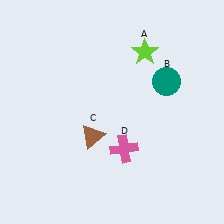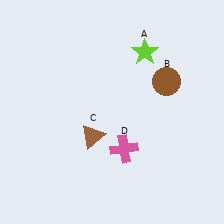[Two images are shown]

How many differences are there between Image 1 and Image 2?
There is 1 difference between the two images.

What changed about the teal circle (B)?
In Image 1, B is teal. In Image 2, it changed to brown.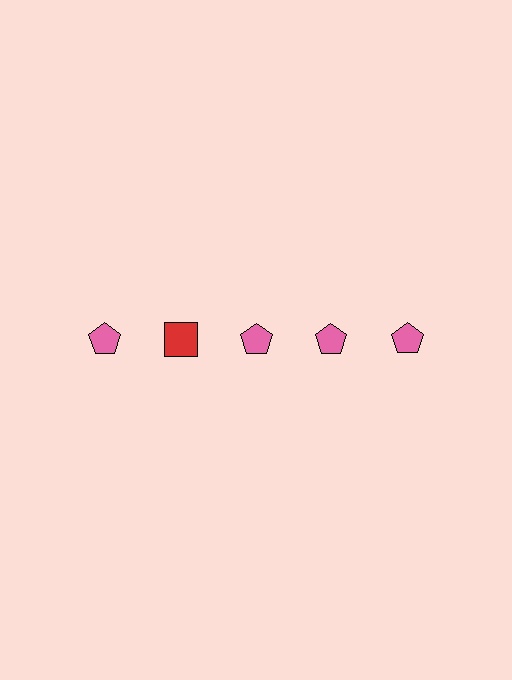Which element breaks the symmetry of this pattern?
The red square in the top row, second from left column breaks the symmetry. All other shapes are pink pentagons.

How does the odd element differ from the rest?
It differs in both color (red instead of pink) and shape (square instead of pentagon).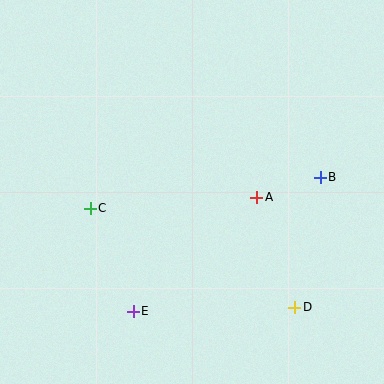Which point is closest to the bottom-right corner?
Point D is closest to the bottom-right corner.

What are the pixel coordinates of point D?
Point D is at (295, 307).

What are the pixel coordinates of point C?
Point C is at (90, 208).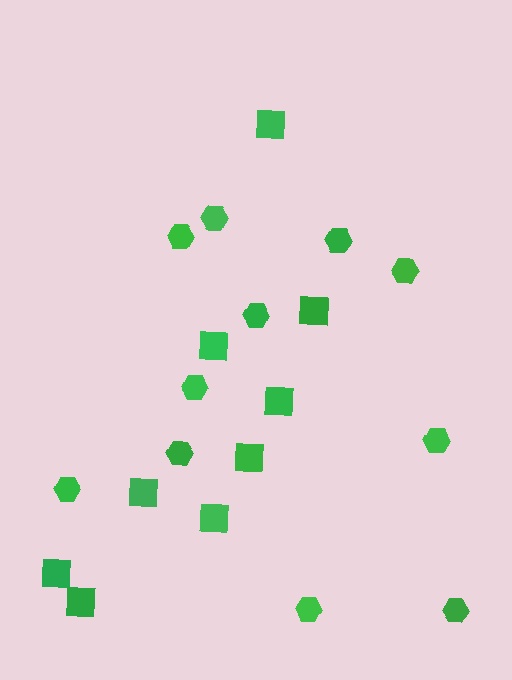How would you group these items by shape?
There are 2 groups: one group of squares (9) and one group of hexagons (11).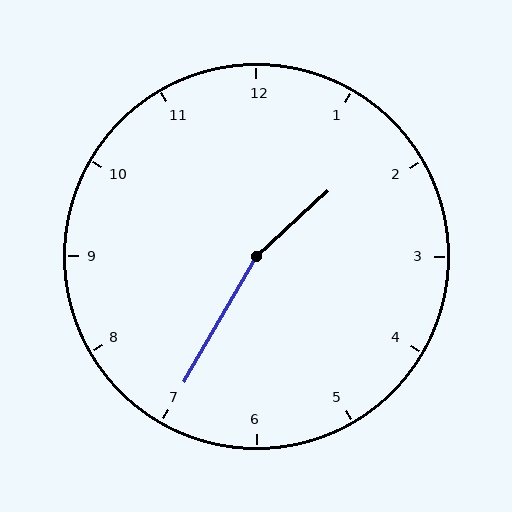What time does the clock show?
1:35.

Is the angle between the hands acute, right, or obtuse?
It is obtuse.